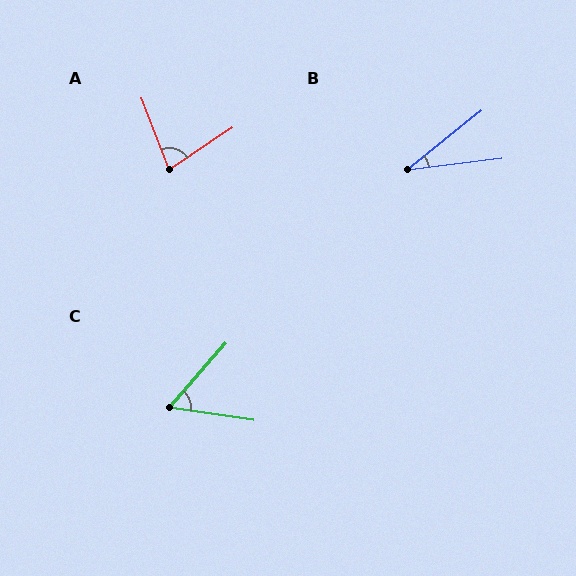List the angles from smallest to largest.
B (32°), C (57°), A (77°).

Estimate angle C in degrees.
Approximately 57 degrees.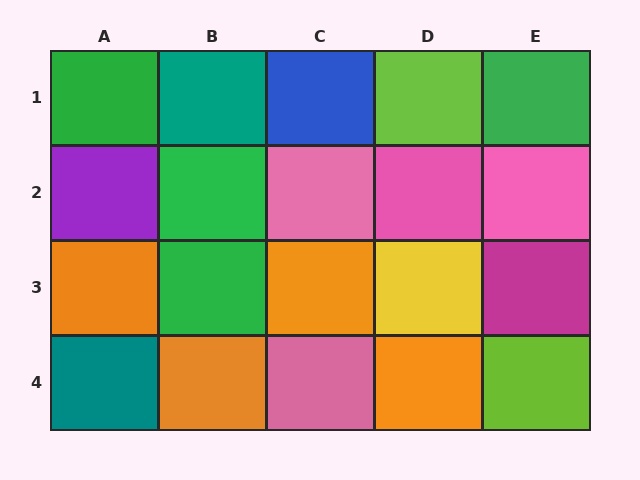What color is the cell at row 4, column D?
Orange.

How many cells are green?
4 cells are green.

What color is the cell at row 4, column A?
Teal.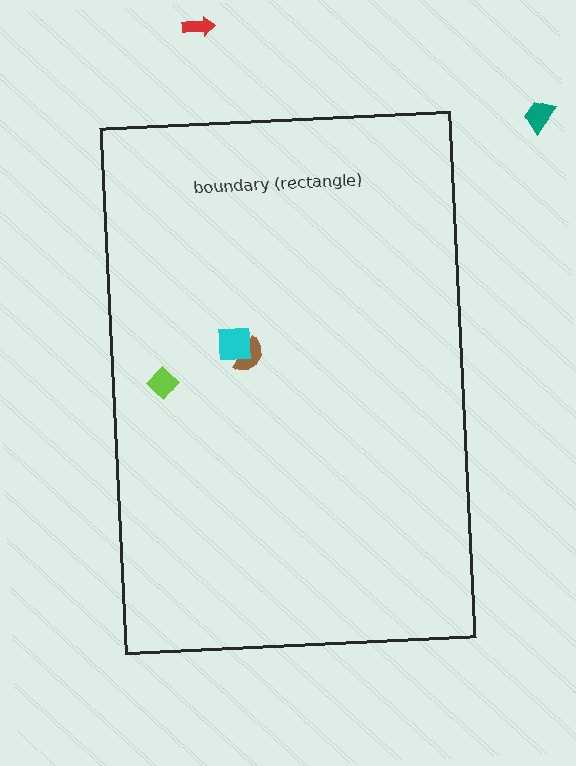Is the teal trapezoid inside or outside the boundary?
Outside.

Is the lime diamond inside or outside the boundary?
Inside.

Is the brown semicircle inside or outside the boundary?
Inside.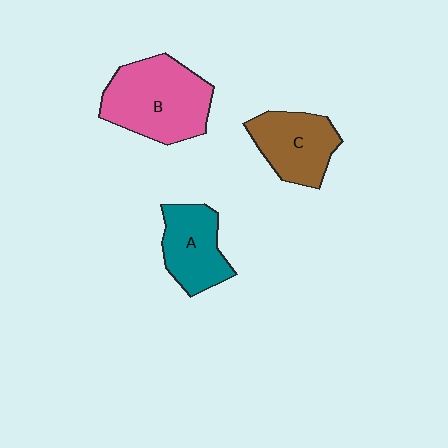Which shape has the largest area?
Shape B (pink).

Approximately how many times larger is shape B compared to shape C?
Approximately 1.5 times.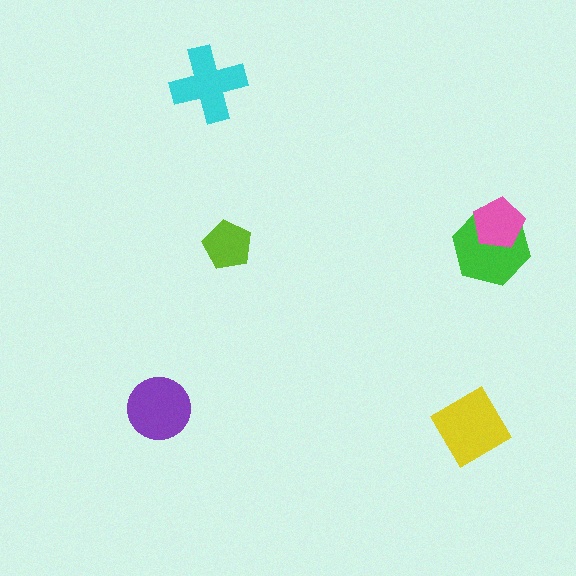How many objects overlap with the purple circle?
0 objects overlap with the purple circle.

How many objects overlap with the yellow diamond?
0 objects overlap with the yellow diamond.